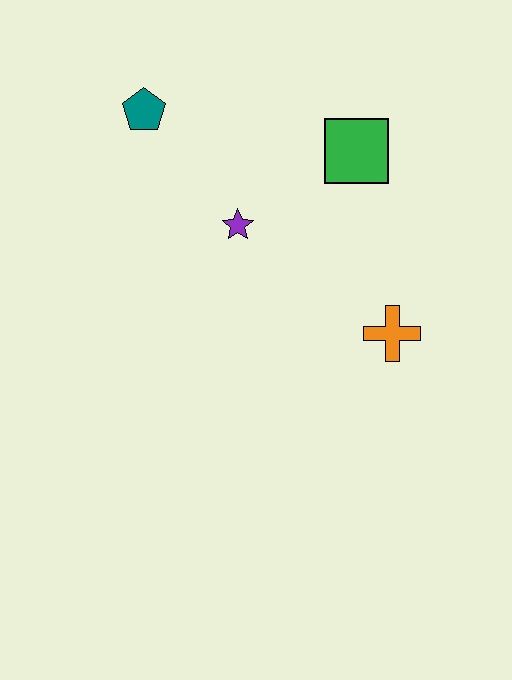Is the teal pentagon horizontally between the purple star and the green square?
No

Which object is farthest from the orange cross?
The teal pentagon is farthest from the orange cross.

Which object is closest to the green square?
The purple star is closest to the green square.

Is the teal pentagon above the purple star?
Yes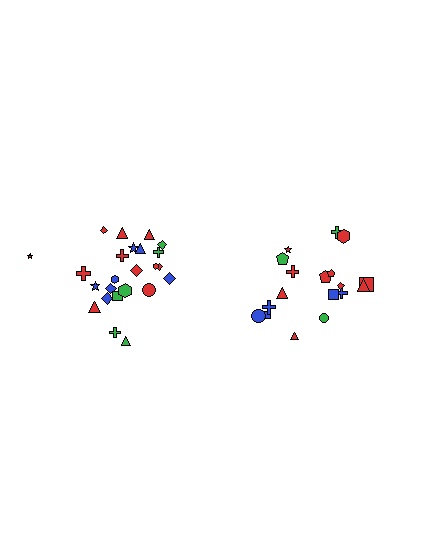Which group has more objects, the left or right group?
The left group.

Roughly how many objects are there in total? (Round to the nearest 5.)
Roughly 45 objects in total.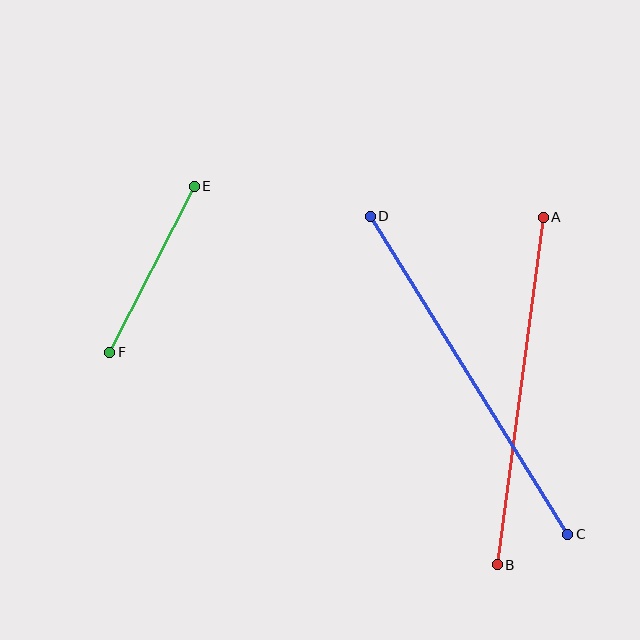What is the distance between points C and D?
The distance is approximately 374 pixels.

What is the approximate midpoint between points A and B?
The midpoint is at approximately (520, 391) pixels.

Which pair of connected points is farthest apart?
Points C and D are farthest apart.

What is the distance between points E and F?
The distance is approximately 186 pixels.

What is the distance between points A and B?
The distance is approximately 351 pixels.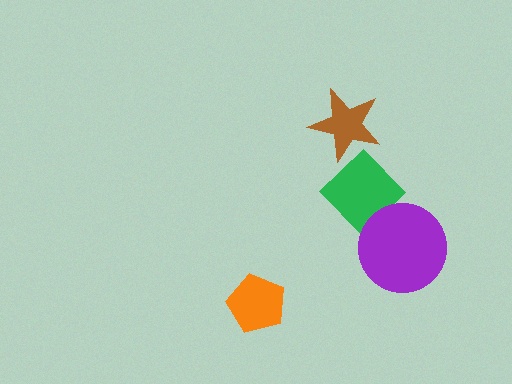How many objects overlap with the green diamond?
2 objects overlap with the green diamond.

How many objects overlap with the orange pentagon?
0 objects overlap with the orange pentagon.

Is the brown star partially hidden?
No, no other shape covers it.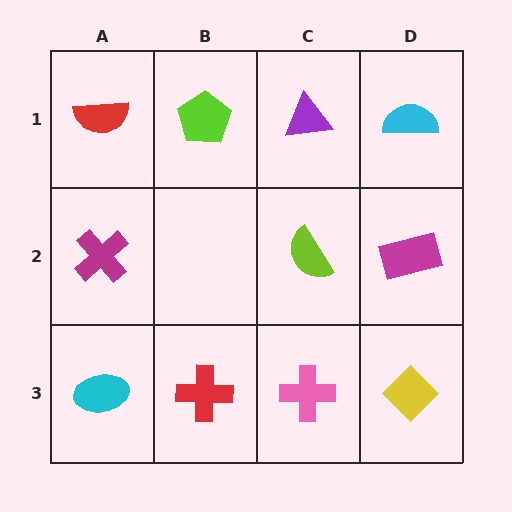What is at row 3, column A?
A cyan ellipse.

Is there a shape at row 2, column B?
No, that cell is empty.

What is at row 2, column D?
A magenta rectangle.